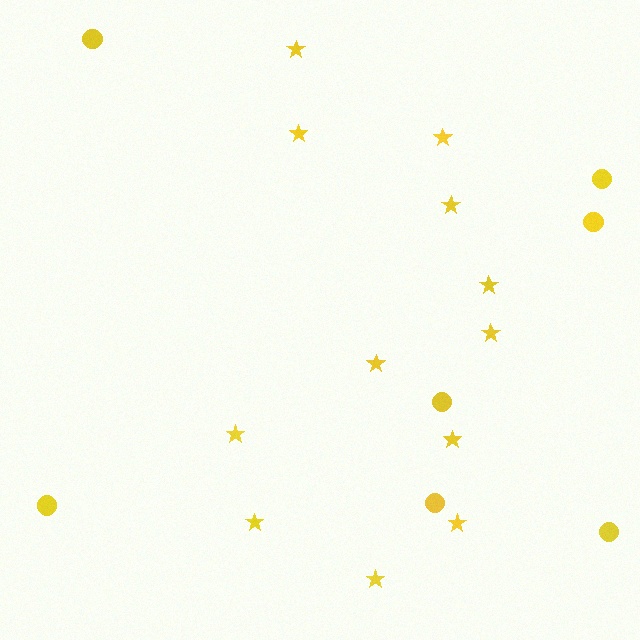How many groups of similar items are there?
There are 2 groups: one group of stars (12) and one group of circles (7).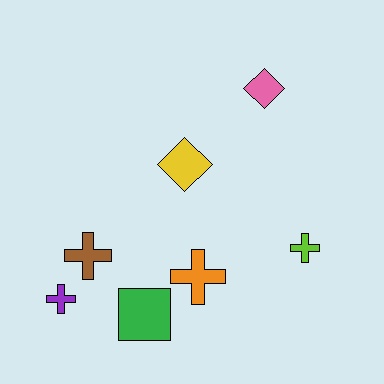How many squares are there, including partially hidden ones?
There is 1 square.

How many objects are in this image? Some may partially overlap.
There are 7 objects.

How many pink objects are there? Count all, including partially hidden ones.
There is 1 pink object.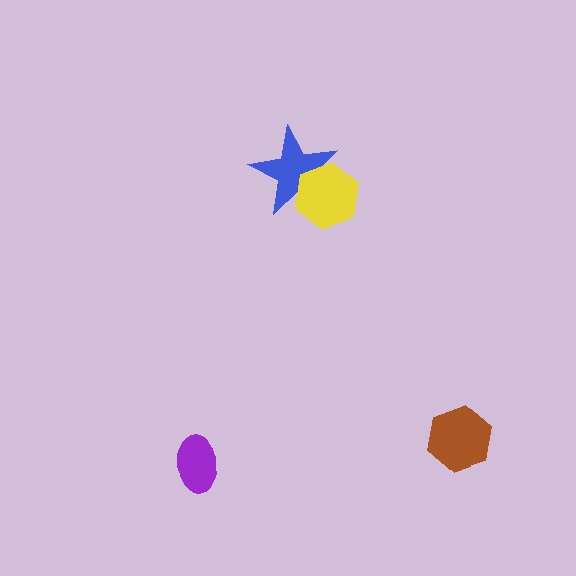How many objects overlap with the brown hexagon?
0 objects overlap with the brown hexagon.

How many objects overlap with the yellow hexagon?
1 object overlaps with the yellow hexagon.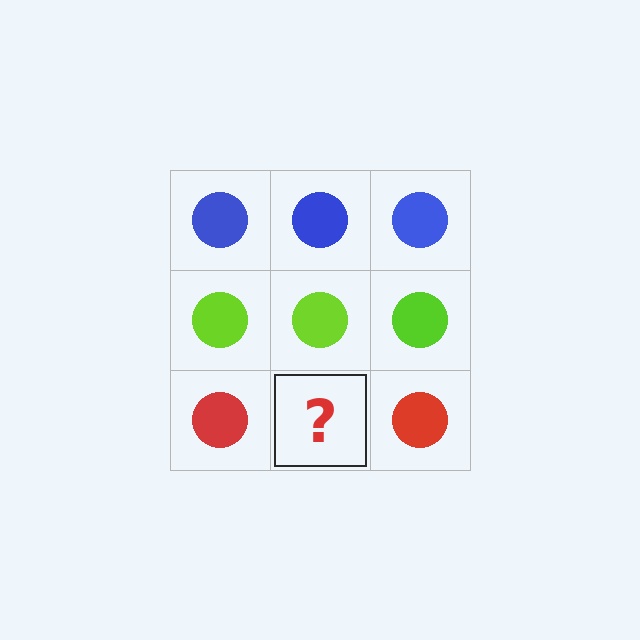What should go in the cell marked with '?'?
The missing cell should contain a red circle.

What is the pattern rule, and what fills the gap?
The rule is that each row has a consistent color. The gap should be filled with a red circle.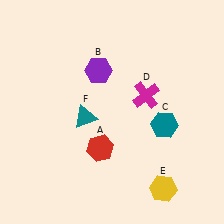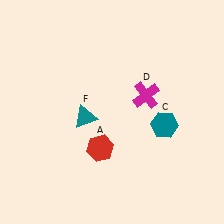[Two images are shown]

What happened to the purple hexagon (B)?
The purple hexagon (B) was removed in Image 2. It was in the top-left area of Image 1.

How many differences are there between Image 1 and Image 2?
There are 2 differences between the two images.